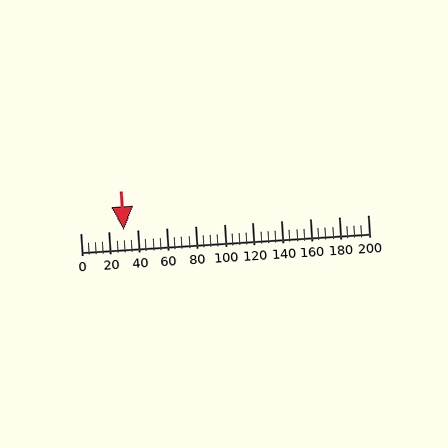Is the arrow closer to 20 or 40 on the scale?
The arrow is closer to 40.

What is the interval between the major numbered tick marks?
The major tick marks are spaced 20 units apart.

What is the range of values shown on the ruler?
The ruler shows values from 0 to 200.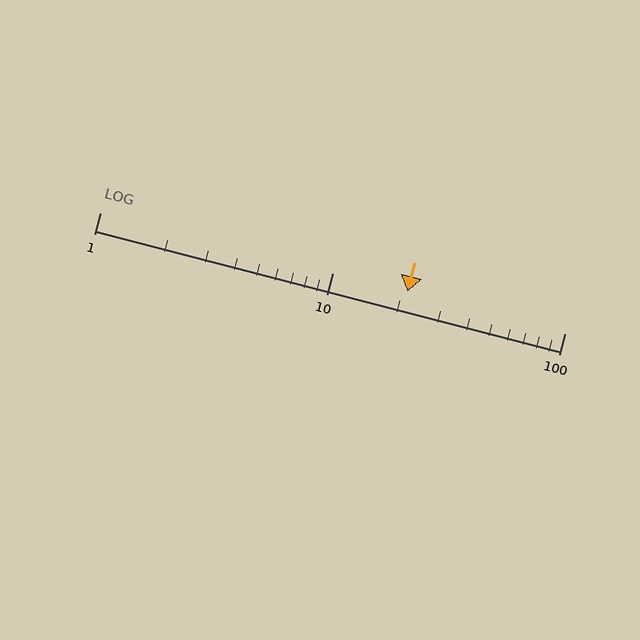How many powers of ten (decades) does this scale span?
The scale spans 2 decades, from 1 to 100.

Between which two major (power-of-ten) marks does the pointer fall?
The pointer is between 10 and 100.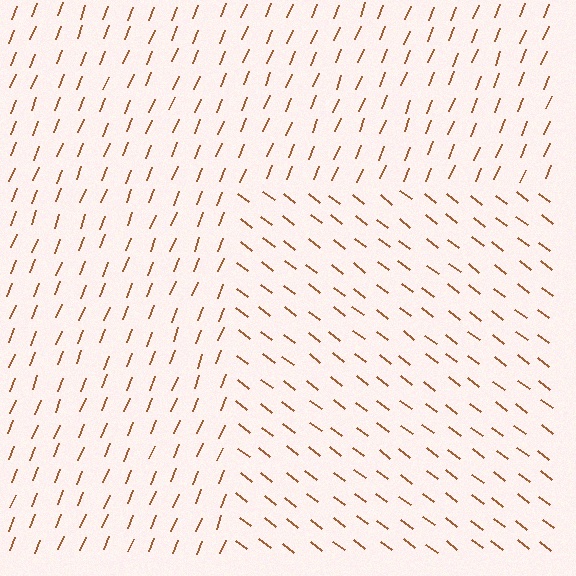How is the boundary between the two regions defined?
The boundary is defined purely by a change in line orientation (approximately 74 degrees difference). All lines are the same color and thickness.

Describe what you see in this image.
The image is filled with small brown line segments. A rectangle region in the image has lines oriented differently from the surrounding lines, creating a visible texture boundary.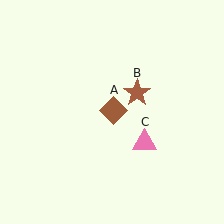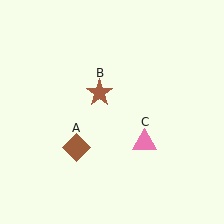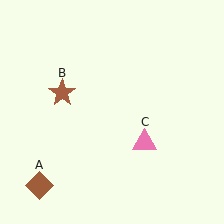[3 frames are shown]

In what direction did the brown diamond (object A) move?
The brown diamond (object A) moved down and to the left.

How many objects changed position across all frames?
2 objects changed position: brown diamond (object A), brown star (object B).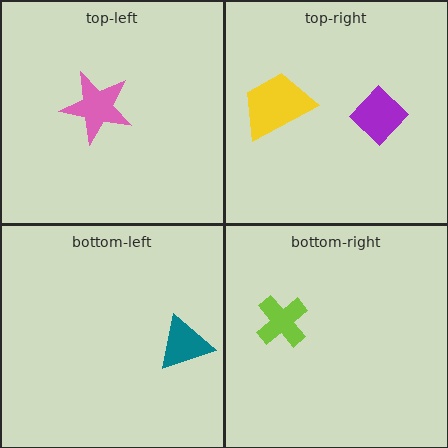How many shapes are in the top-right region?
2.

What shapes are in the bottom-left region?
The teal triangle.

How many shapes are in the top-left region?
1.